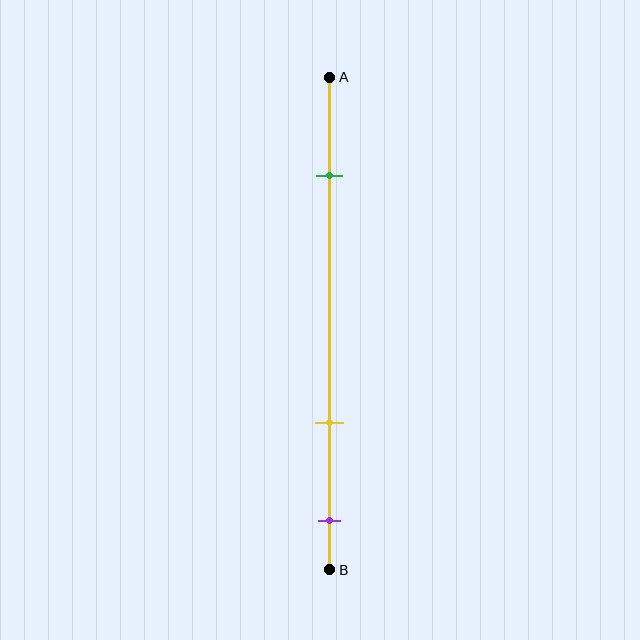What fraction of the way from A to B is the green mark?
The green mark is approximately 20% (0.2) of the way from A to B.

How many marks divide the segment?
There are 3 marks dividing the segment.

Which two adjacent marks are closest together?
The yellow and purple marks are the closest adjacent pair.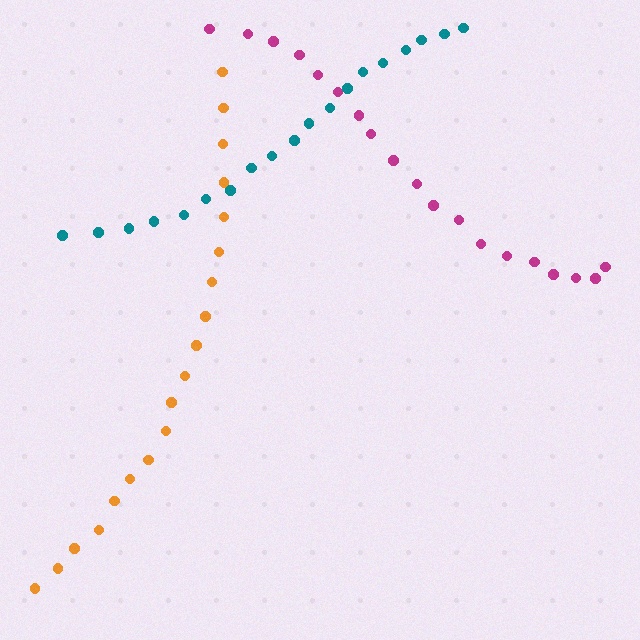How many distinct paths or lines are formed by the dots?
There are 3 distinct paths.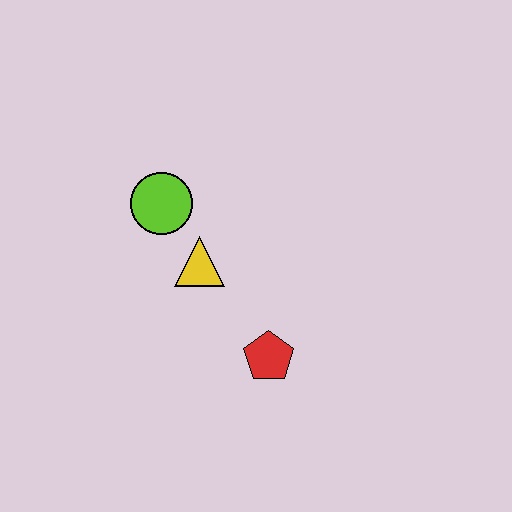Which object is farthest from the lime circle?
The red pentagon is farthest from the lime circle.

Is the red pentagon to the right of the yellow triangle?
Yes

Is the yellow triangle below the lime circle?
Yes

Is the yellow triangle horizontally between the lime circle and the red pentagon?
Yes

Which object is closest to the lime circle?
The yellow triangle is closest to the lime circle.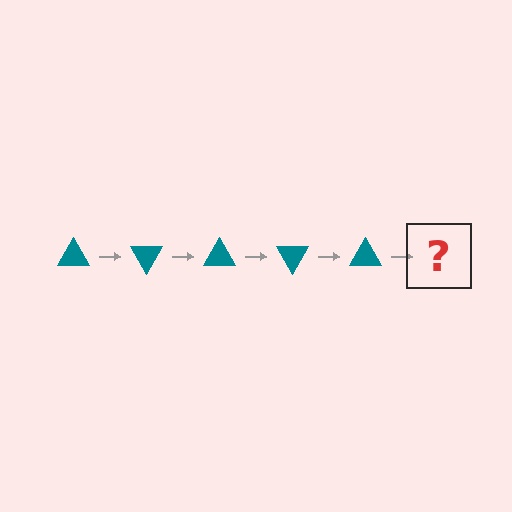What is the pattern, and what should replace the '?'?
The pattern is that the triangle rotates 60 degrees each step. The '?' should be a teal triangle rotated 300 degrees.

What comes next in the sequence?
The next element should be a teal triangle rotated 300 degrees.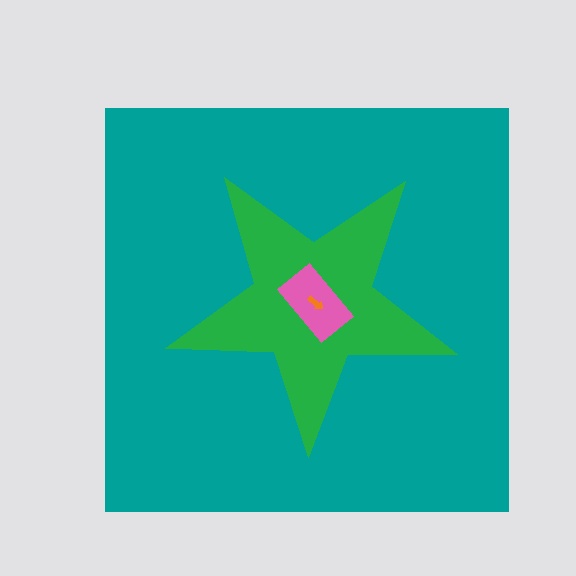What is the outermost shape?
The teal square.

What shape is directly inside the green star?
The pink rectangle.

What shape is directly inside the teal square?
The green star.